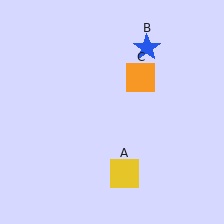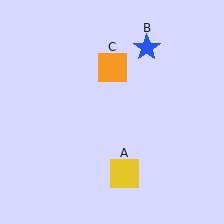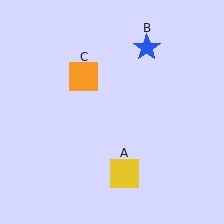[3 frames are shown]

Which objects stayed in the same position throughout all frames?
Yellow square (object A) and blue star (object B) remained stationary.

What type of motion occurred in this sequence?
The orange square (object C) rotated counterclockwise around the center of the scene.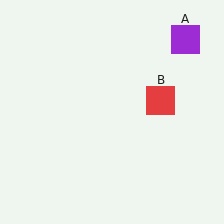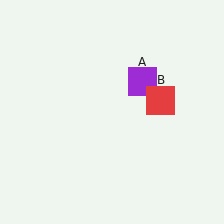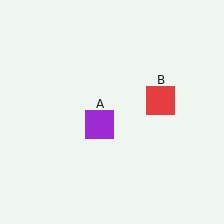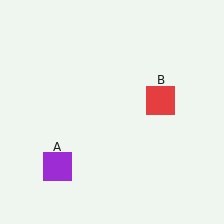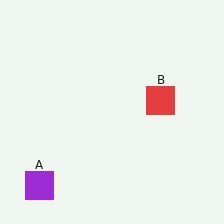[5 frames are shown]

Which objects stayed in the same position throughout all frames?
Red square (object B) remained stationary.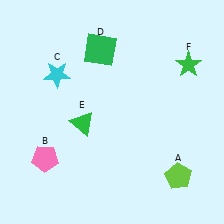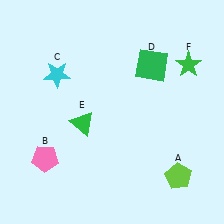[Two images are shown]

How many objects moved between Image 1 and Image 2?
1 object moved between the two images.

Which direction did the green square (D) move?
The green square (D) moved right.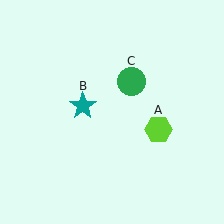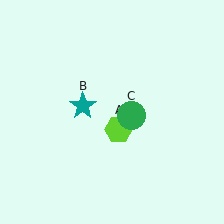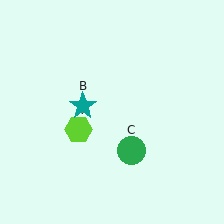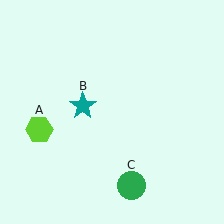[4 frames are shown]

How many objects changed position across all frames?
2 objects changed position: lime hexagon (object A), green circle (object C).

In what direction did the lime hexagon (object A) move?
The lime hexagon (object A) moved left.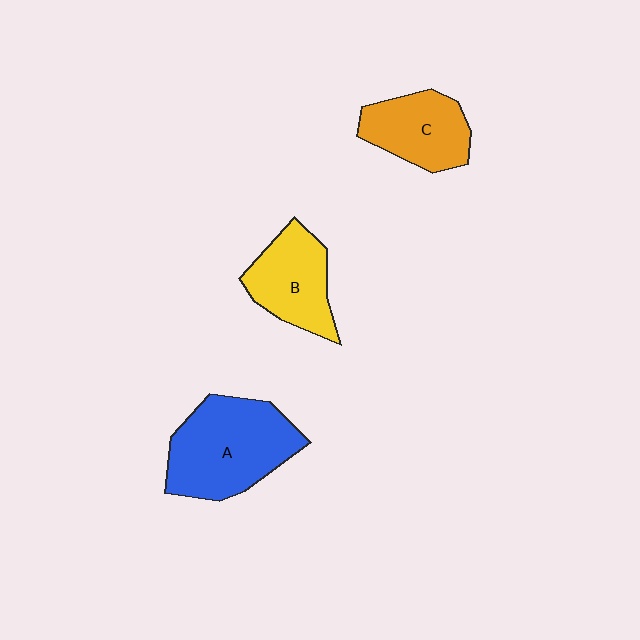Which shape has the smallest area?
Shape C (orange).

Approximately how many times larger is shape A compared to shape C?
Approximately 1.6 times.